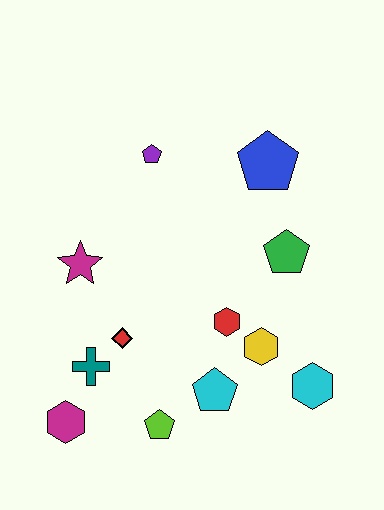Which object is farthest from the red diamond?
The blue pentagon is farthest from the red diamond.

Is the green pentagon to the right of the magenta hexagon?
Yes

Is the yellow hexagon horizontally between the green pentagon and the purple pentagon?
Yes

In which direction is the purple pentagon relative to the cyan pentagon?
The purple pentagon is above the cyan pentagon.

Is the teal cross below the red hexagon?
Yes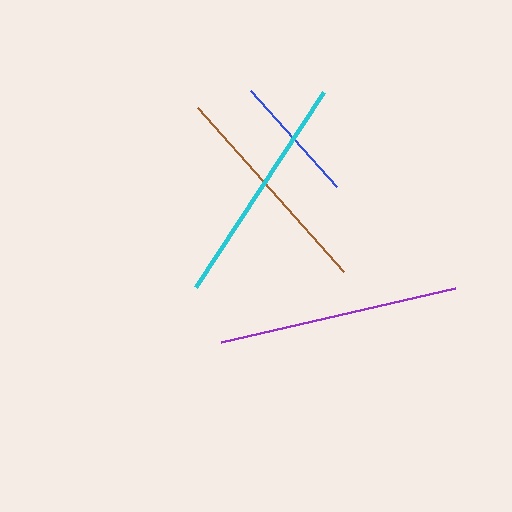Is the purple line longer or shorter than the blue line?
The purple line is longer than the blue line.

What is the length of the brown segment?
The brown segment is approximately 220 pixels long.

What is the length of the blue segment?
The blue segment is approximately 129 pixels long.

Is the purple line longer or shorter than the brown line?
The purple line is longer than the brown line.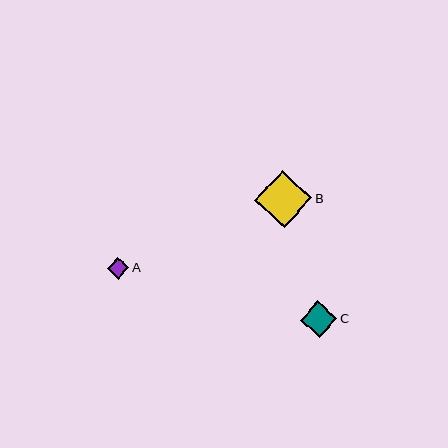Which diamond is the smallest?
Diamond A is the smallest with a size of approximately 22 pixels.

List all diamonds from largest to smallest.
From largest to smallest: B, C, A.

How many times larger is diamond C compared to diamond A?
Diamond C is approximately 1.7 times the size of diamond A.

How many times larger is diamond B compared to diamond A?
Diamond B is approximately 2.6 times the size of diamond A.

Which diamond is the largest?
Diamond B is the largest with a size of approximately 57 pixels.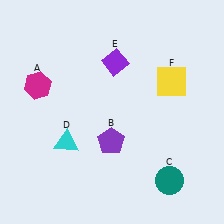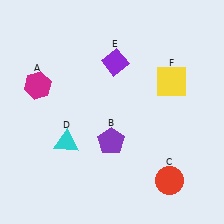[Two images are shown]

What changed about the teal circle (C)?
In Image 1, C is teal. In Image 2, it changed to red.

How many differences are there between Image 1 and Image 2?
There is 1 difference between the two images.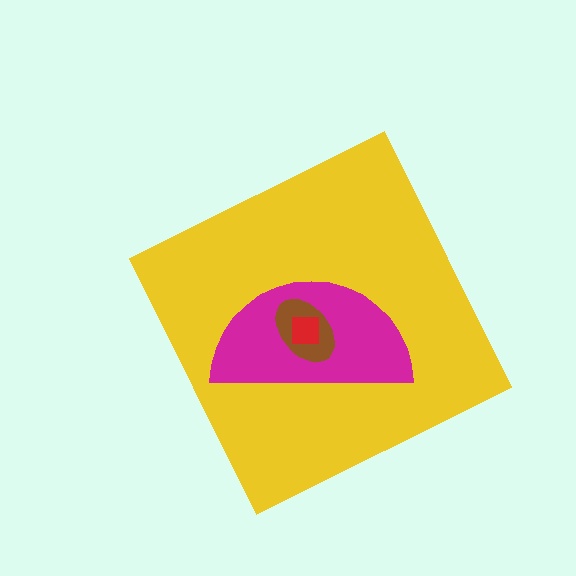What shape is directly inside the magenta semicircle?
The brown ellipse.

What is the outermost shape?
The yellow diamond.